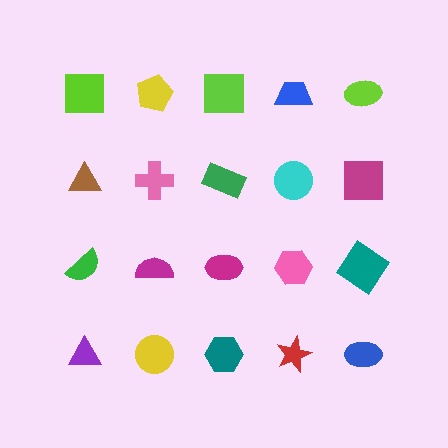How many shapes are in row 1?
5 shapes.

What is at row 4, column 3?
A teal hexagon.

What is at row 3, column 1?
A green semicircle.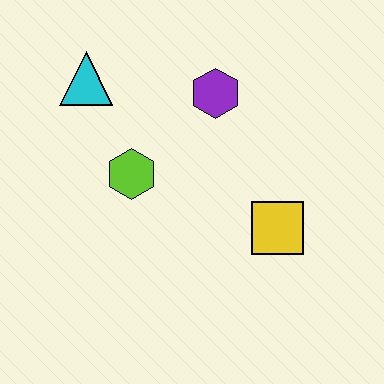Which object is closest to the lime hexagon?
The cyan triangle is closest to the lime hexagon.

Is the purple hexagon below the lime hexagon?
No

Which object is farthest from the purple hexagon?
The yellow square is farthest from the purple hexagon.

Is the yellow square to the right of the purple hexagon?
Yes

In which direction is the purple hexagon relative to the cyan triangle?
The purple hexagon is to the right of the cyan triangle.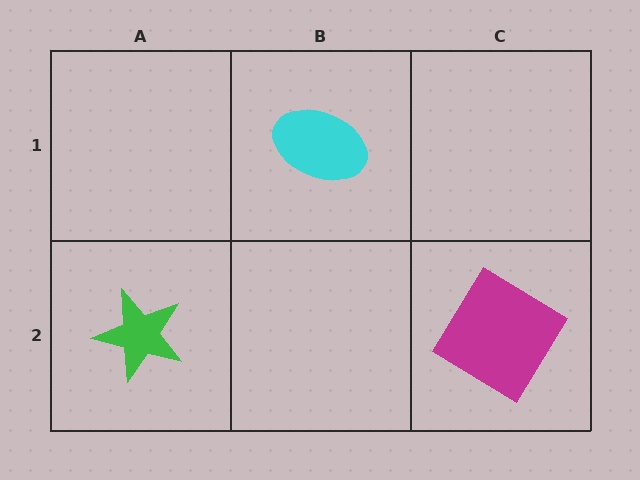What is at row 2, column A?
A green star.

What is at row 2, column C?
A magenta diamond.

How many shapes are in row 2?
2 shapes.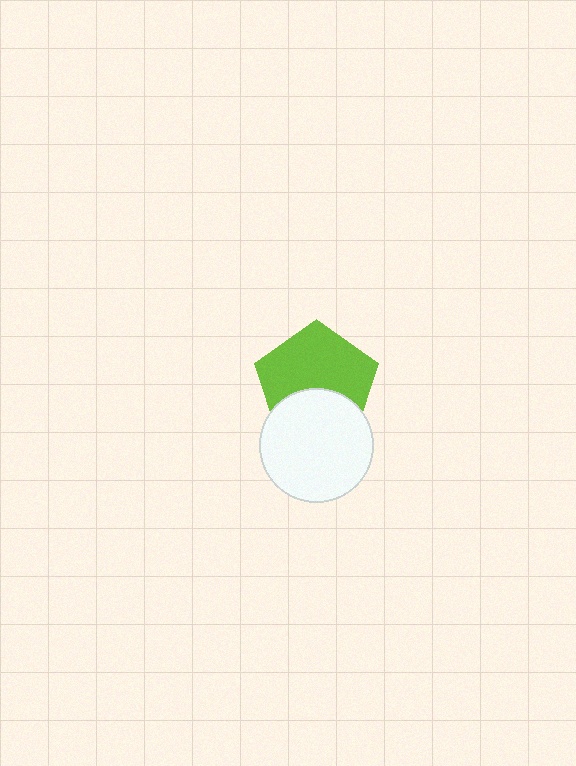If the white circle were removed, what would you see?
You would see the complete lime pentagon.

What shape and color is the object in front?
The object in front is a white circle.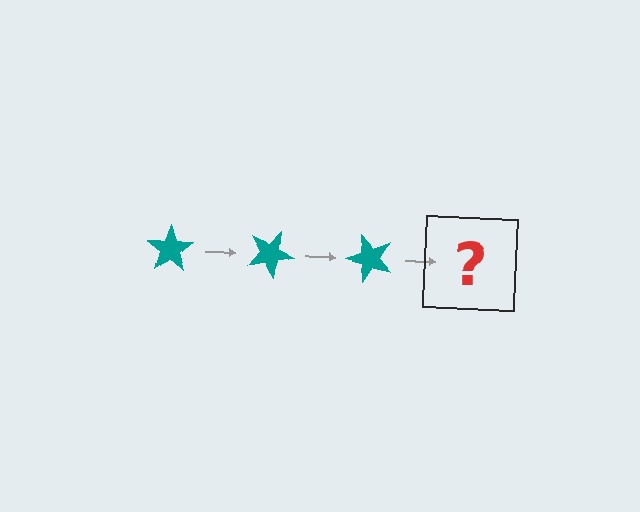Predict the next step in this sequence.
The next step is a teal star rotated 75 degrees.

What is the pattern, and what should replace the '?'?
The pattern is that the star rotates 25 degrees each step. The '?' should be a teal star rotated 75 degrees.